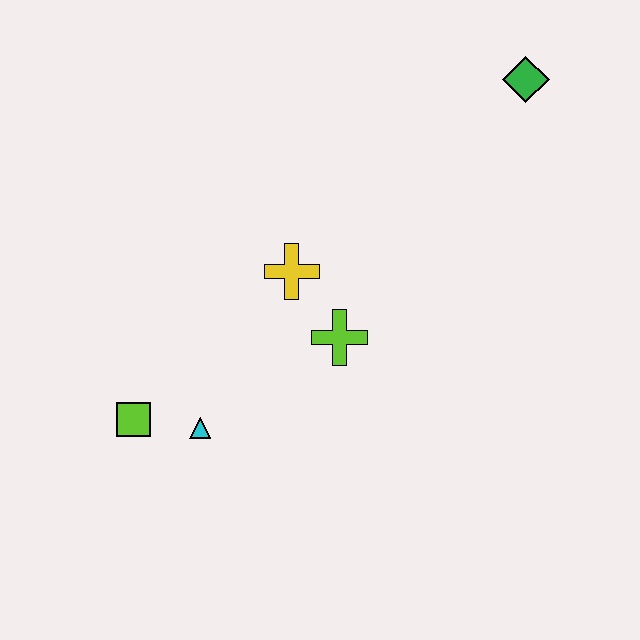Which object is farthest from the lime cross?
The green diamond is farthest from the lime cross.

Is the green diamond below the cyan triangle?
No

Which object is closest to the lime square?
The cyan triangle is closest to the lime square.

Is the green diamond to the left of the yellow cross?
No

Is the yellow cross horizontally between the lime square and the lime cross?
Yes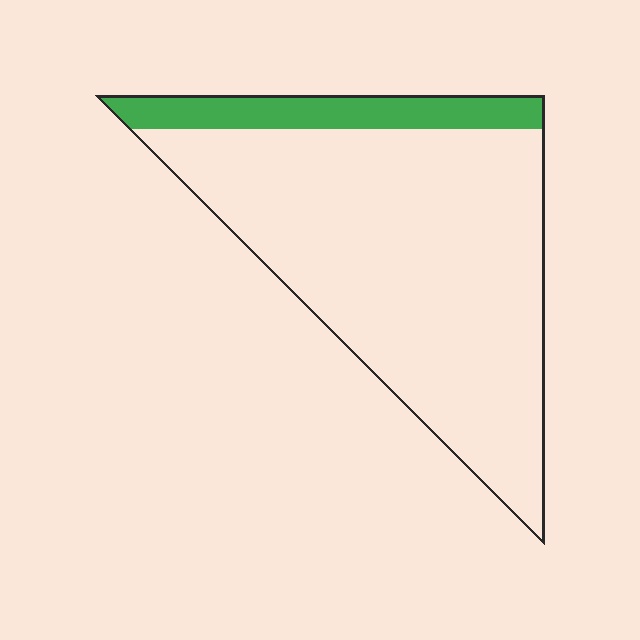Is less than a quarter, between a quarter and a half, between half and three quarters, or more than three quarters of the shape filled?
Less than a quarter.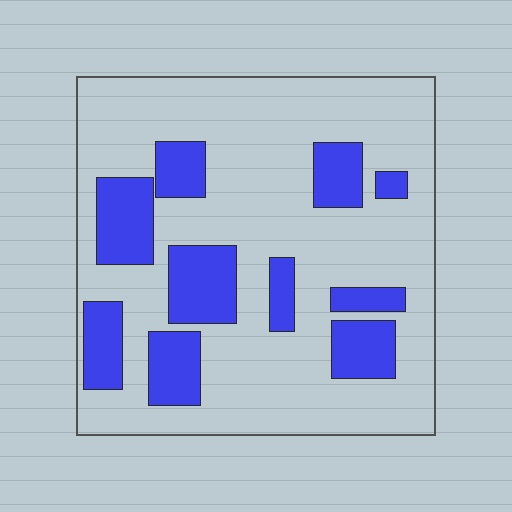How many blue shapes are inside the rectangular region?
10.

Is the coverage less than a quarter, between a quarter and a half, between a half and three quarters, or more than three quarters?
Between a quarter and a half.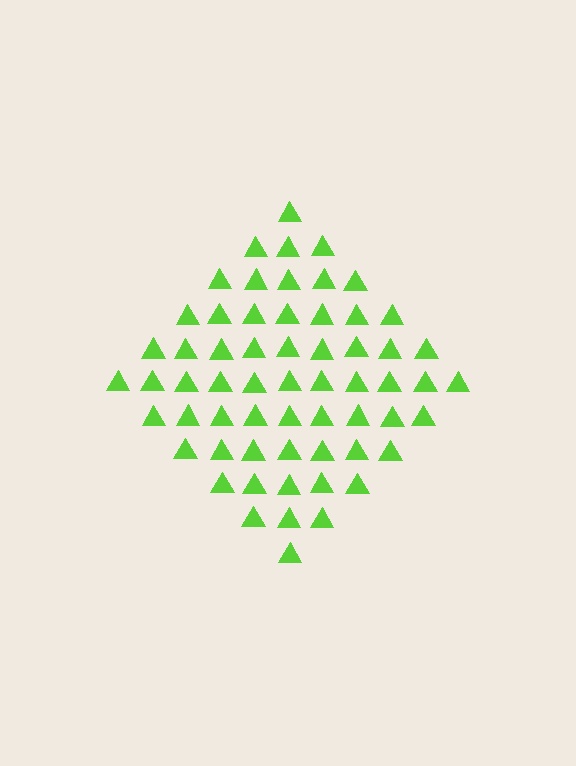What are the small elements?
The small elements are triangles.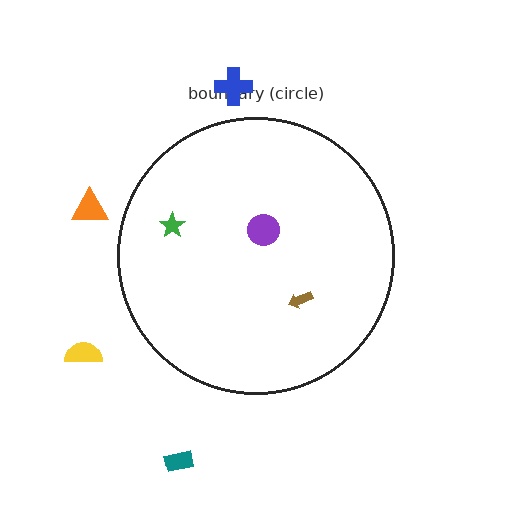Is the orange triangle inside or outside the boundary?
Outside.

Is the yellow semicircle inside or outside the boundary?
Outside.